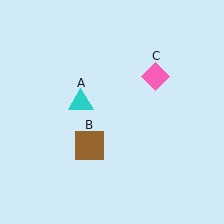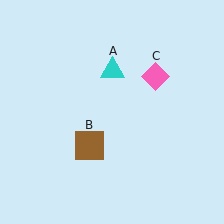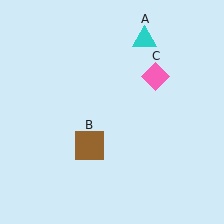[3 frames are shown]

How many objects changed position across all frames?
1 object changed position: cyan triangle (object A).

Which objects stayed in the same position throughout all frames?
Brown square (object B) and pink diamond (object C) remained stationary.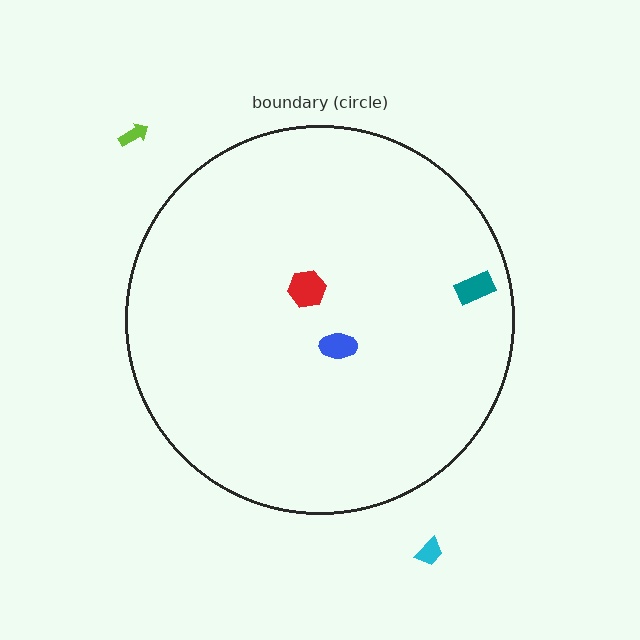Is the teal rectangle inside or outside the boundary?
Inside.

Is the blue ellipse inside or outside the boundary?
Inside.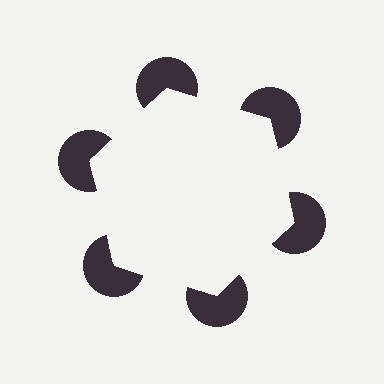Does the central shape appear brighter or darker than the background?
It typically appears slightly brighter than the background, even though no actual brightness change is drawn.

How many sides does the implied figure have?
6 sides.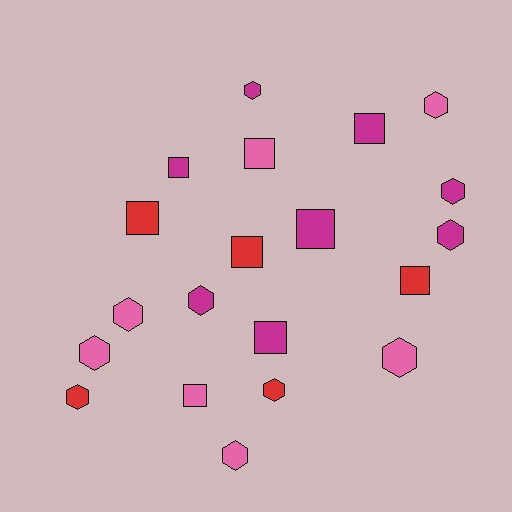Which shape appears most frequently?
Hexagon, with 11 objects.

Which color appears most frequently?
Magenta, with 8 objects.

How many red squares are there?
There are 3 red squares.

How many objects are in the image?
There are 20 objects.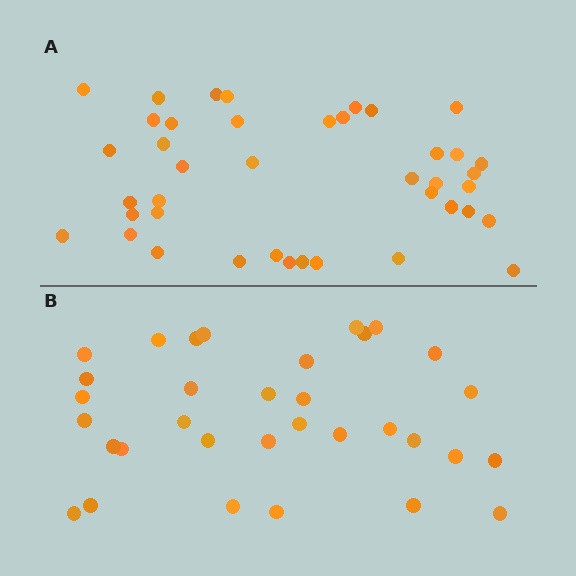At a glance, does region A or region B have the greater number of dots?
Region A (the top region) has more dots.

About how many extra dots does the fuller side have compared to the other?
Region A has roughly 8 or so more dots than region B.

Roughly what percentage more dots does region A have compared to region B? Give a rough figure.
About 25% more.